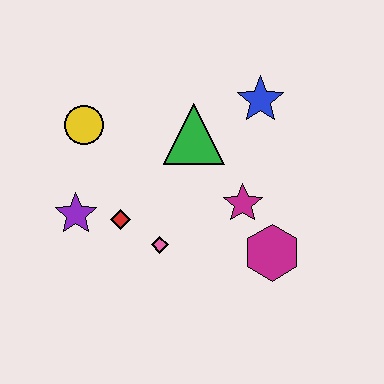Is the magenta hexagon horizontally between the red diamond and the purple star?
No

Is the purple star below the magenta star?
Yes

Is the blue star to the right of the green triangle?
Yes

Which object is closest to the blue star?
The green triangle is closest to the blue star.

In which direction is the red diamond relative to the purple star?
The red diamond is to the right of the purple star.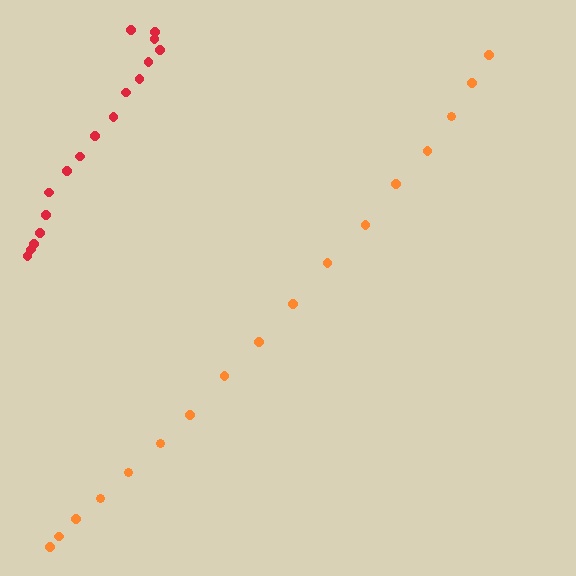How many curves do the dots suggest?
There are 2 distinct paths.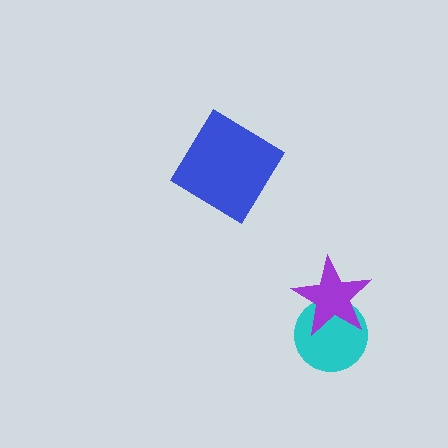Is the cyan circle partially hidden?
Yes, it is partially covered by another shape.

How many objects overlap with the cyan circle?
1 object overlaps with the cyan circle.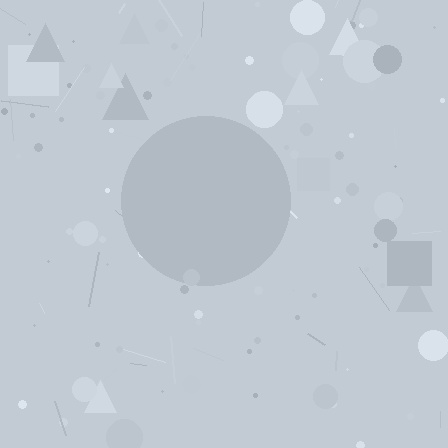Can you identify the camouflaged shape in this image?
The camouflaged shape is a circle.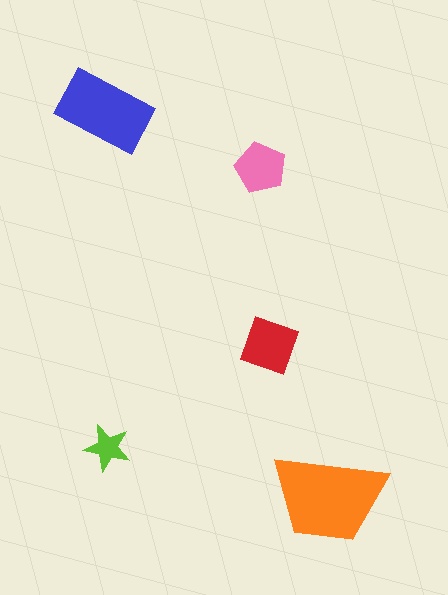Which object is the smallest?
The lime star.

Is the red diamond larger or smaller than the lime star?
Larger.